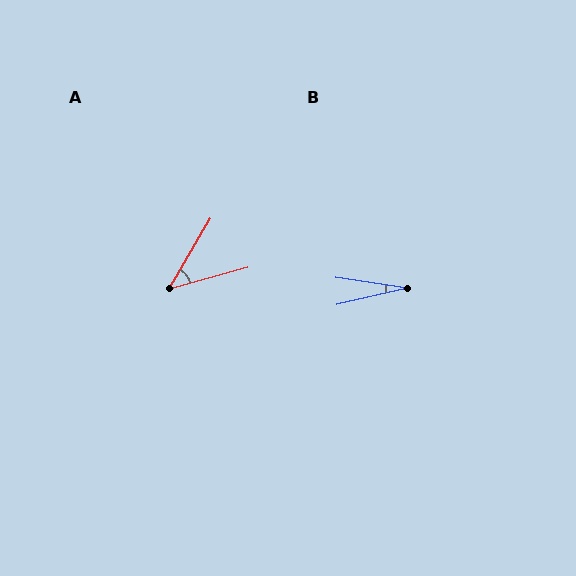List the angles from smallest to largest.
B (21°), A (44°).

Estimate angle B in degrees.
Approximately 21 degrees.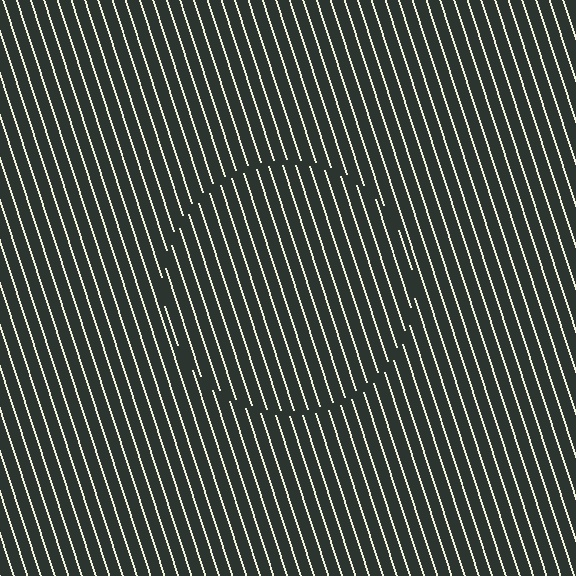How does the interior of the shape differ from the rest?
The interior of the shape contains the same grating, shifted by half a period — the contour is defined by the phase discontinuity where line-ends from the inner and outer gratings abut.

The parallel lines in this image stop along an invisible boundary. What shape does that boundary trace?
An illusory circle. The interior of the shape contains the same grating, shifted by half a period — the contour is defined by the phase discontinuity where line-ends from the inner and outer gratings abut.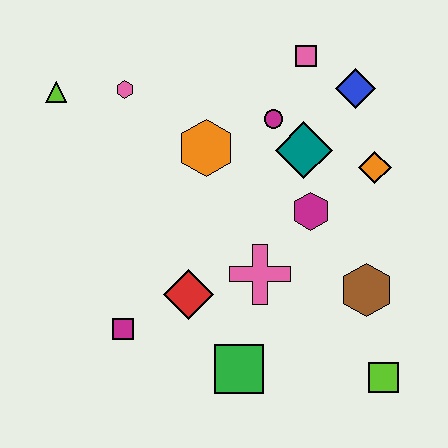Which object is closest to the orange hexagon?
The magenta circle is closest to the orange hexagon.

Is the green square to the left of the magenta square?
No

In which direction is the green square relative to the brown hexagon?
The green square is to the left of the brown hexagon.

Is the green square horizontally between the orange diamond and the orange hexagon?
Yes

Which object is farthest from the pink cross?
The lime triangle is farthest from the pink cross.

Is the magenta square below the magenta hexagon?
Yes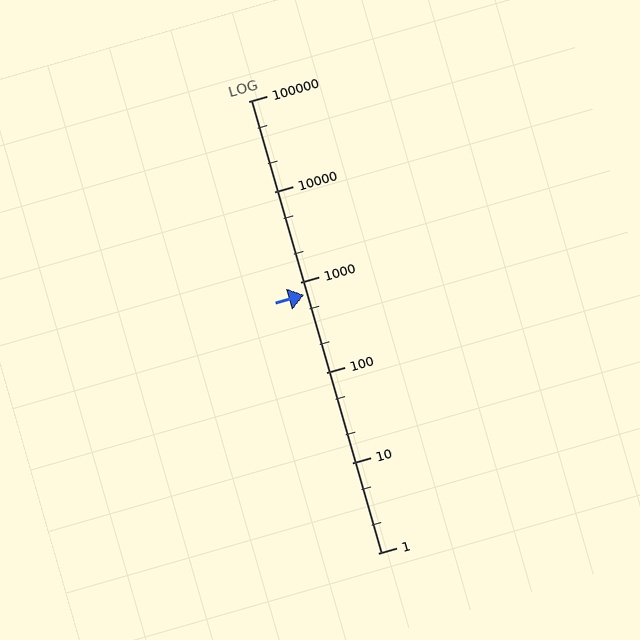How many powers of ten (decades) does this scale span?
The scale spans 5 decades, from 1 to 100000.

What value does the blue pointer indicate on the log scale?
The pointer indicates approximately 720.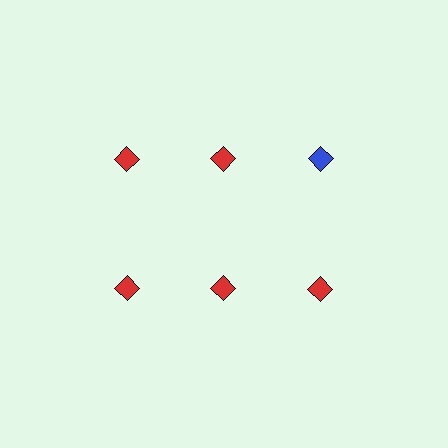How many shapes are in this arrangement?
There are 6 shapes arranged in a grid pattern.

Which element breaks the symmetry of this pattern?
The blue diamond in the top row, center column breaks the symmetry. All other shapes are red diamonds.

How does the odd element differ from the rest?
It has a different color: blue instead of red.